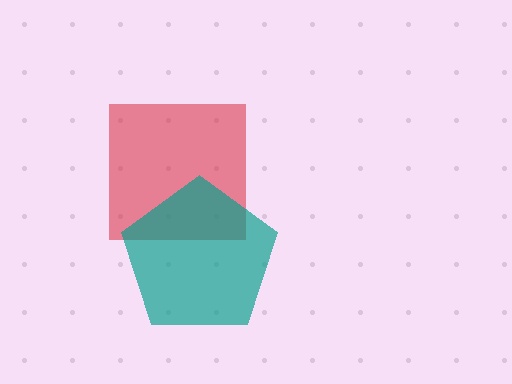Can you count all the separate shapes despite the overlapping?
Yes, there are 2 separate shapes.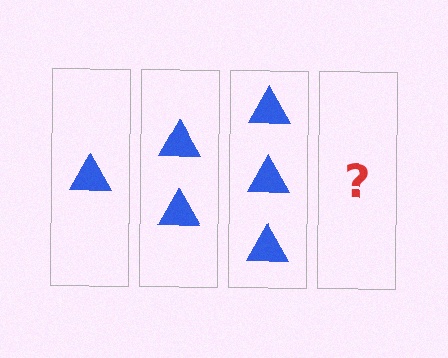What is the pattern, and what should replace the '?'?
The pattern is that each step adds one more triangle. The '?' should be 4 triangles.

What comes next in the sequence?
The next element should be 4 triangles.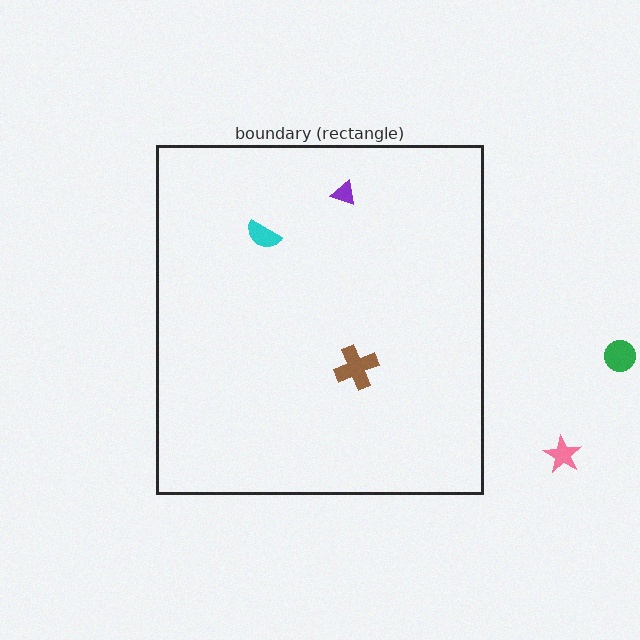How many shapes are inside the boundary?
3 inside, 2 outside.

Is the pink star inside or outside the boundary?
Outside.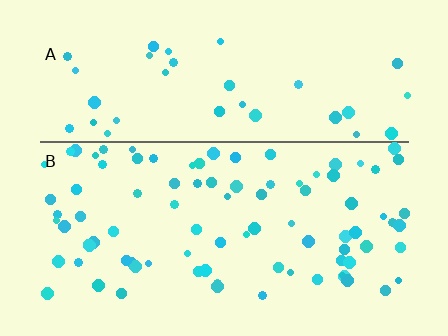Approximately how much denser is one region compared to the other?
Approximately 2.2× — region B over region A.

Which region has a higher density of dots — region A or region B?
B (the bottom).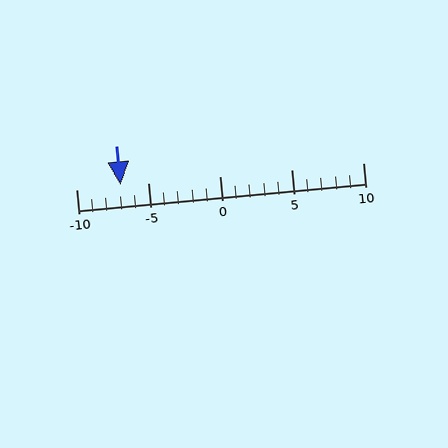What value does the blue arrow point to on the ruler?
The blue arrow points to approximately -7.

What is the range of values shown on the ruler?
The ruler shows values from -10 to 10.